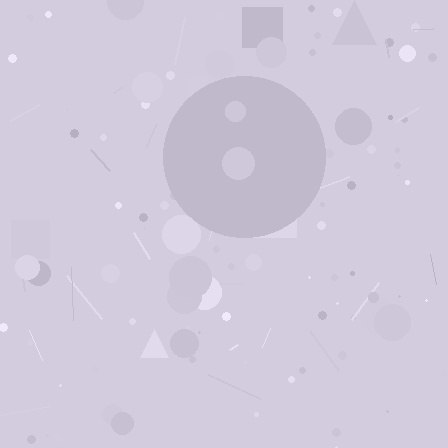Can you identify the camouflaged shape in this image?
The camouflaged shape is a circle.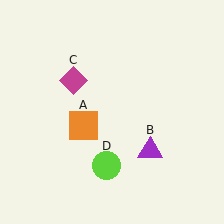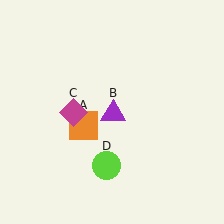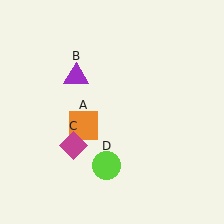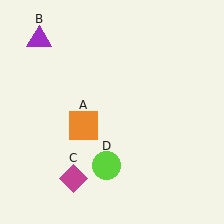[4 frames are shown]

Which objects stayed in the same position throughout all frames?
Orange square (object A) and lime circle (object D) remained stationary.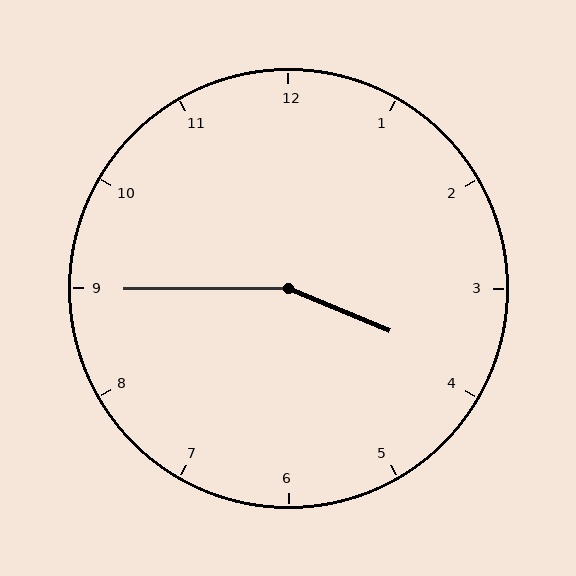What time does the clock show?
3:45.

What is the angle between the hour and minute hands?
Approximately 158 degrees.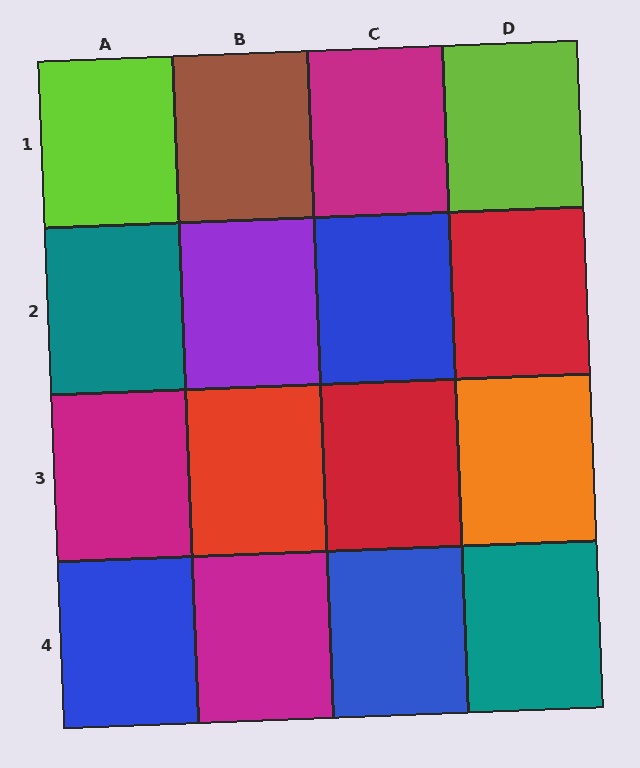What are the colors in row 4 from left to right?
Blue, magenta, blue, teal.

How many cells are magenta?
3 cells are magenta.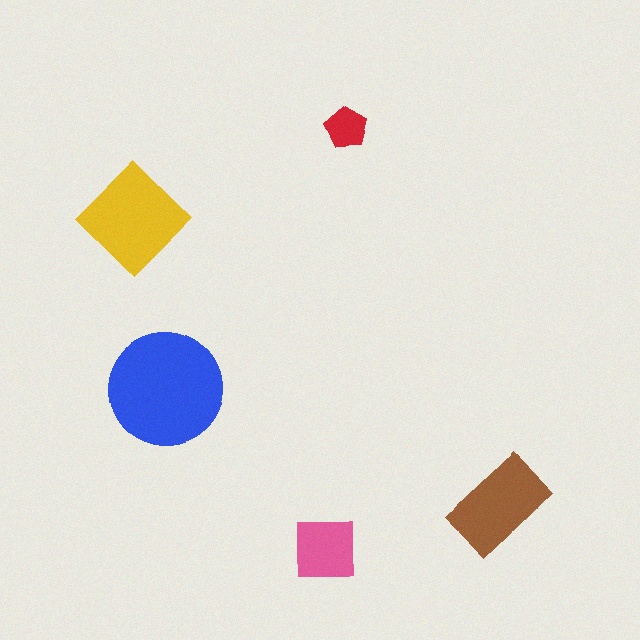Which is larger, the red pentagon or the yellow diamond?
The yellow diamond.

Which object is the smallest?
The red pentagon.